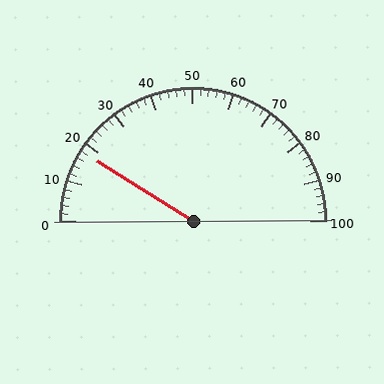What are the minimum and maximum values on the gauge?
The gauge ranges from 0 to 100.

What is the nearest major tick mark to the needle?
The nearest major tick mark is 20.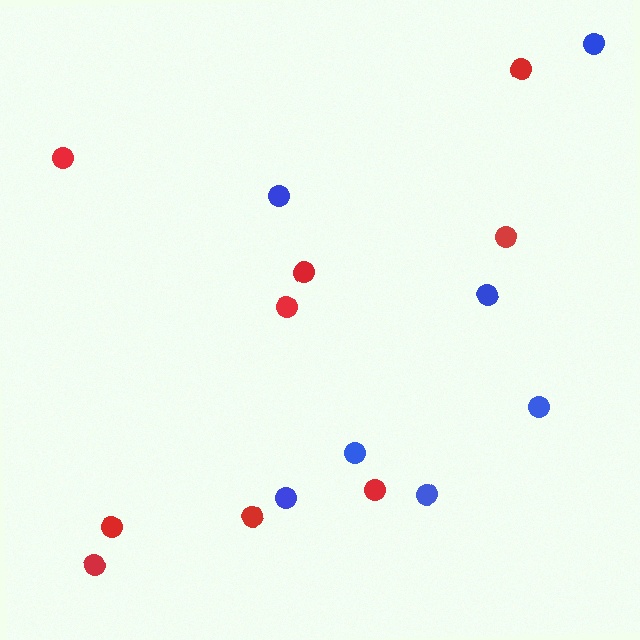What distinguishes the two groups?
There are 2 groups: one group of red circles (9) and one group of blue circles (7).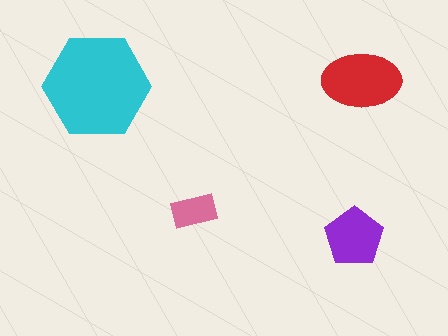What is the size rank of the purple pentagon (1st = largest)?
3rd.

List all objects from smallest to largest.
The pink rectangle, the purple pentagon, the red ellipse, the cyan hexagon.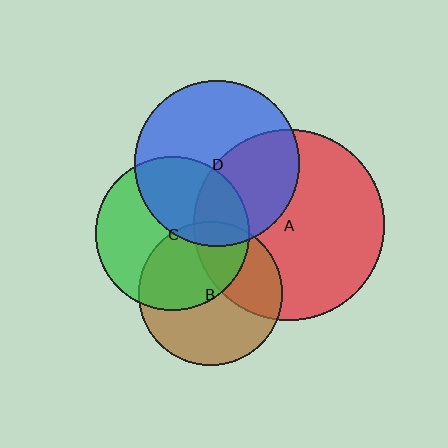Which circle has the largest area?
Circle A (red).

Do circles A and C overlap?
Yes.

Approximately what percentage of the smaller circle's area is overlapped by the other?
Approximately 25%.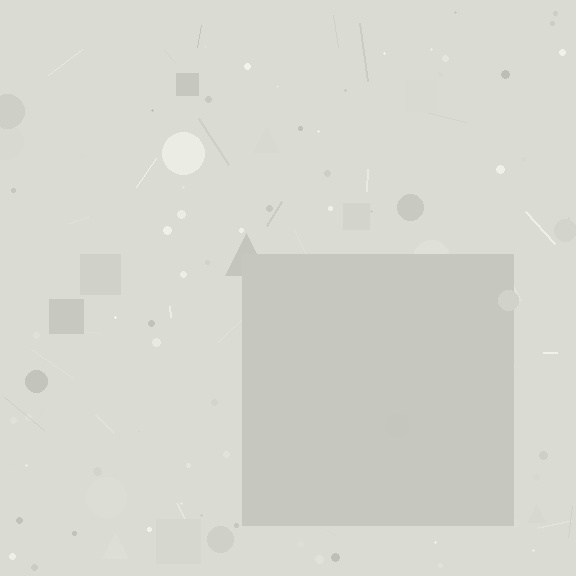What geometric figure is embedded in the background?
A square is embedded in the background.